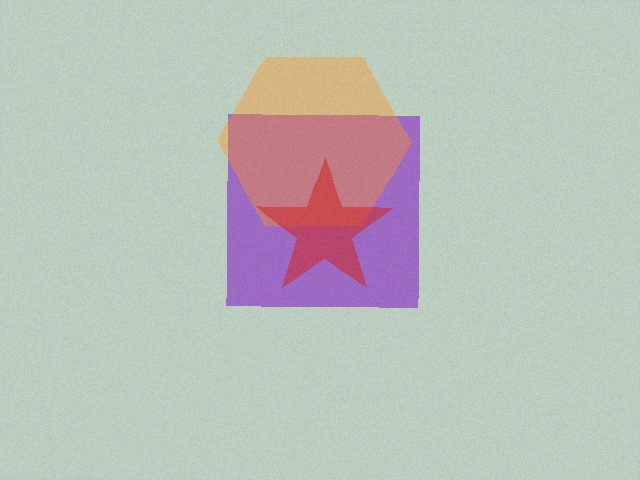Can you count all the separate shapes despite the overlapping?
Yes, there are 3 separate shapes.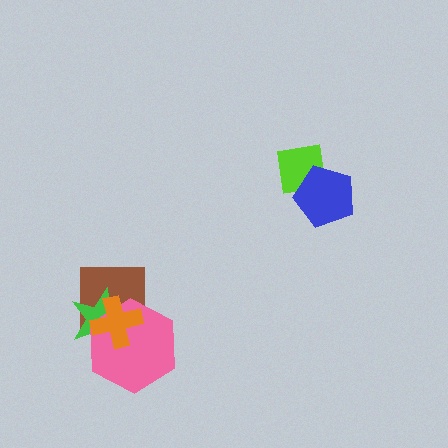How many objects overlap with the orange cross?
3 objects overlap with the orange cross.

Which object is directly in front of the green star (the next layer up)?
The pink hexagon is directly in front of the green star.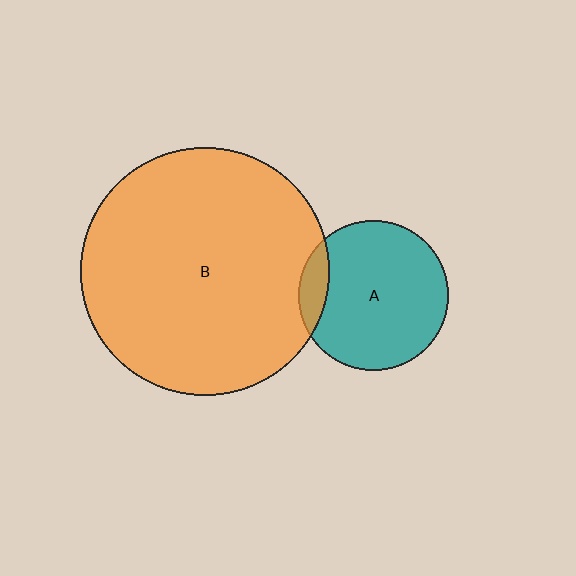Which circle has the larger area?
Circle B (orange).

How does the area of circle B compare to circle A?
Approximately 2.7 times.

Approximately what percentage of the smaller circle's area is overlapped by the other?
Approximately 10%.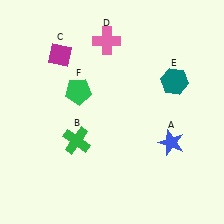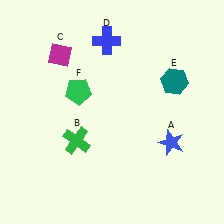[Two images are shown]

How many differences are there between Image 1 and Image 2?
There is 1 difference between the two images.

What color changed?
The cross (D) changed from pink in Image 1 to blue in Image 2.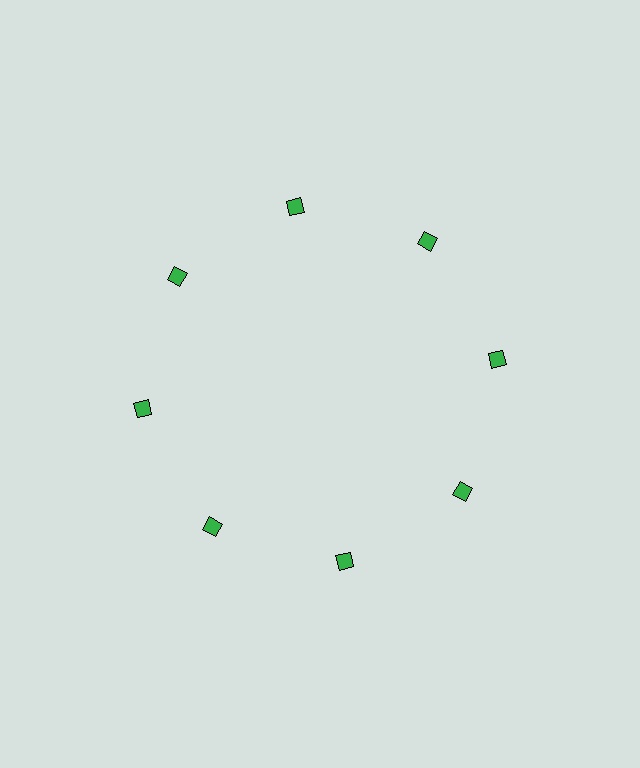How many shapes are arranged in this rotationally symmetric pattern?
There are 8 shapes, arranged in 8 groups of 1.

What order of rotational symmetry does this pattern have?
This pattern has 8-fold rotational symmetry.